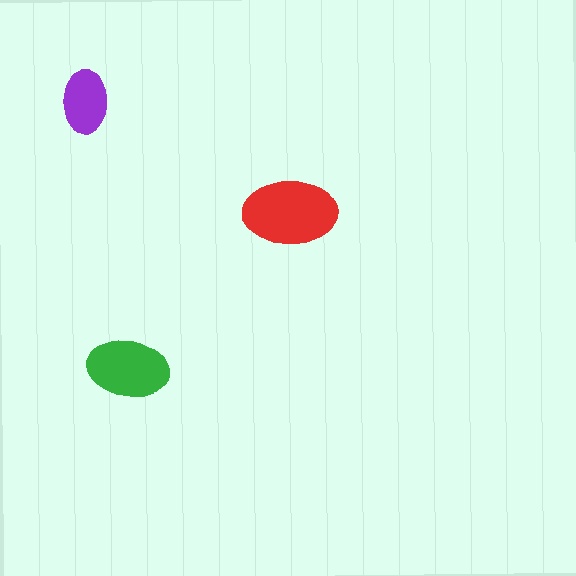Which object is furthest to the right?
The red ellipse is rightmost.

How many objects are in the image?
There are 3 objects in the image.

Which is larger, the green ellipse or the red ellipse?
The red one.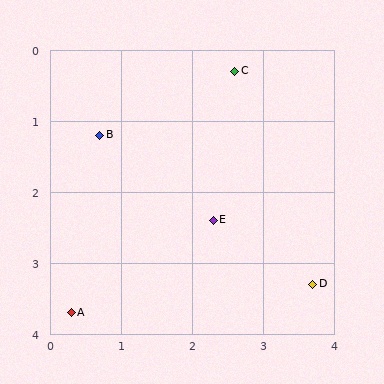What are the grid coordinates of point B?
Point B is at approximately (0.7, 1.2).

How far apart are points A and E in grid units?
Points A and E are about 2.4 grid units apart.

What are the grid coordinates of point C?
Point C is at approximately (2.6, 0.3).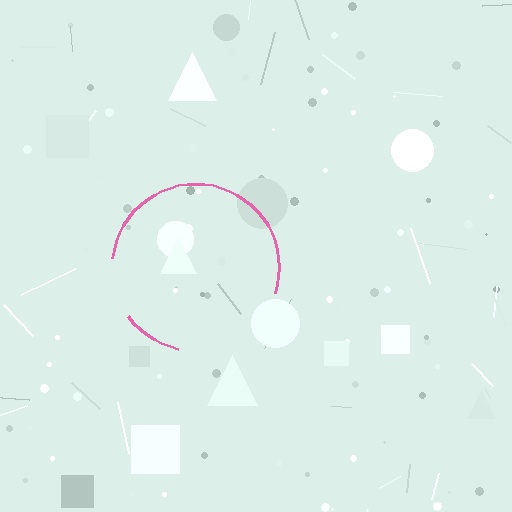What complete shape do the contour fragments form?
The contour fragments form a circle.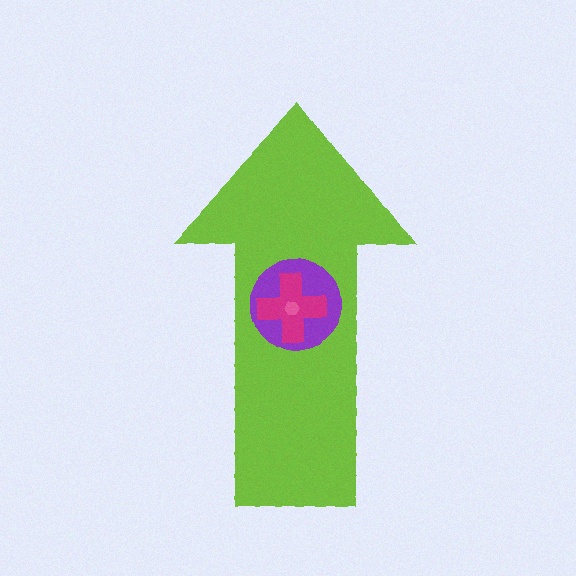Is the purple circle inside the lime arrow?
Yes.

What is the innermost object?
The pink hexagon.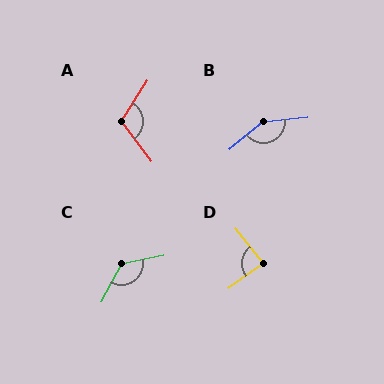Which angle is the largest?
B, at approximately 147 degrees.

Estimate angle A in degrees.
Approximately 111 degrees.